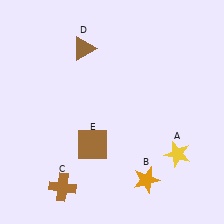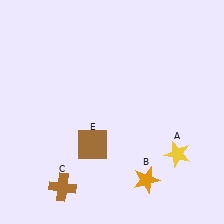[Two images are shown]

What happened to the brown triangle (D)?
The brown triangle (D) was removed in Image 2. It was in the top-left area of Image 1.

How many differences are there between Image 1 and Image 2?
There is 1 difference between the two images.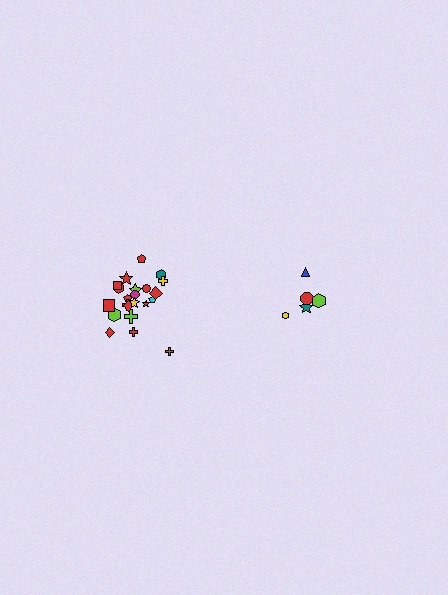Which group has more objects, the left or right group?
The left group.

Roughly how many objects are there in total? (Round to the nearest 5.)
Roughly 25 objects in total.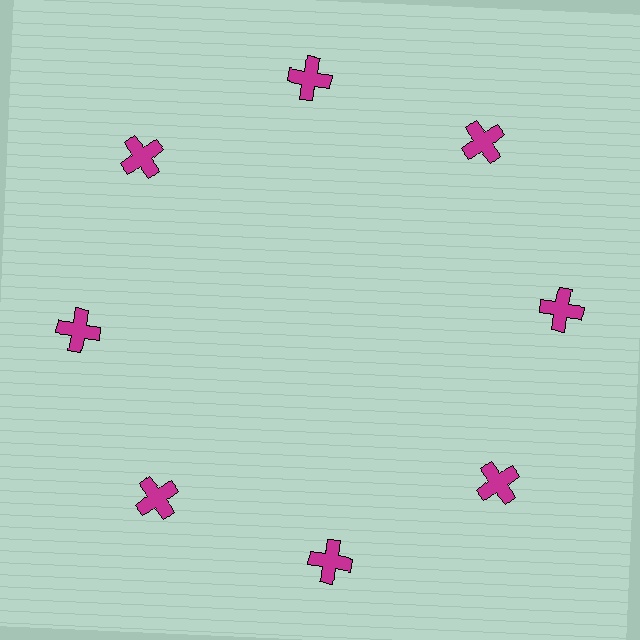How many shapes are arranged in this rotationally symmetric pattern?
There are 8 shapes, arranged in 8 groups of 1.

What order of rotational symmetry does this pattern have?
This pattern has 8-fold rotational symmetry.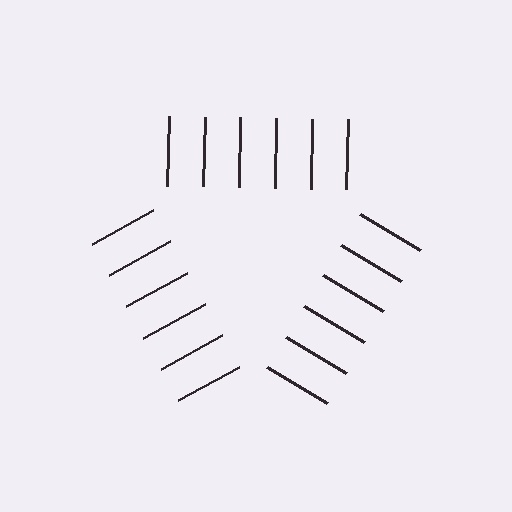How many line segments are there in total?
18 — 6 along each of the 3 edges.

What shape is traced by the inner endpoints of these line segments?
An illusory triangle — the line segments terminate on its edges but no continuous stroke is drawn.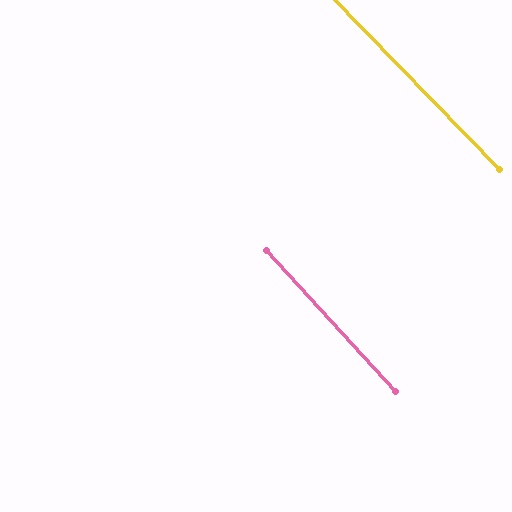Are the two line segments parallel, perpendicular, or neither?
Parallel — their directions differ by only 1.5°.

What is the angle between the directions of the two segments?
Approximately 2 degrees.